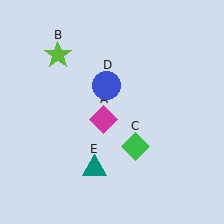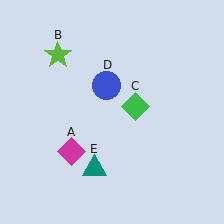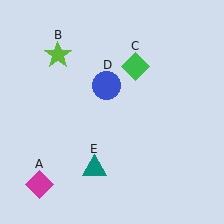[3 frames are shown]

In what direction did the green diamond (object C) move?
The green diamond (object C) moved up.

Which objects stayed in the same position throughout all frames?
Lime star (object B) and blue circle (object D) and teal triangle (object E) remained stationary.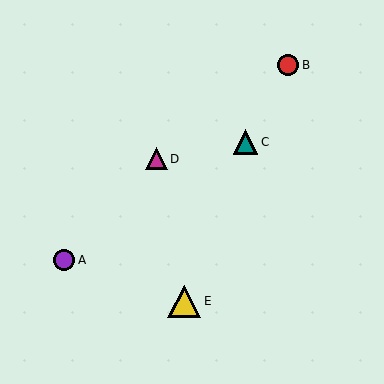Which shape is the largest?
The yellow triangle (labeled E) is the largest.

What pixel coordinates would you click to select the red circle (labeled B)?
Click at (288, 65) to select the red circle B.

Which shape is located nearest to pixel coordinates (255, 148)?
The teal triangle (labeled C) at (246, 142) is nearest to that location.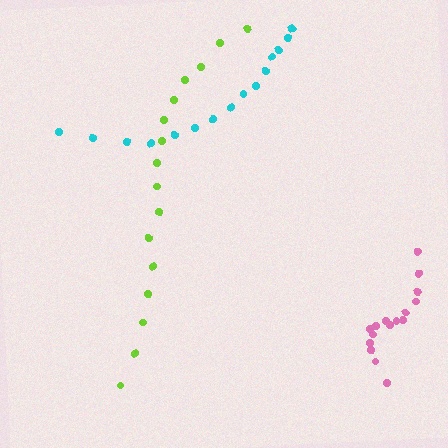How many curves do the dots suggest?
There are 3 distinct paths.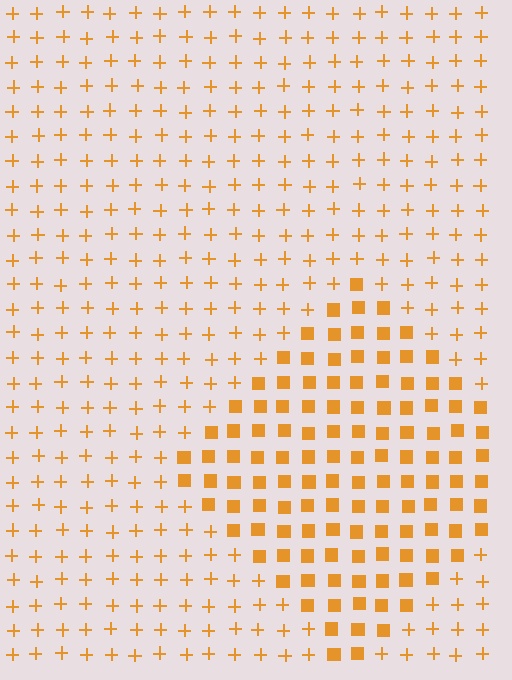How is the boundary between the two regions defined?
The boundary is defined by a change in element shape: squares inside vs. plus signs outside. All elements share the same color and spacing.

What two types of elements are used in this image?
The image uses squares inside the diamond region and plus signs outside it.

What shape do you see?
I see a diamond.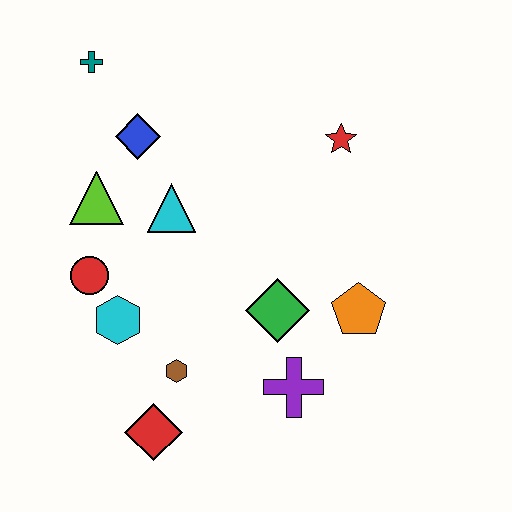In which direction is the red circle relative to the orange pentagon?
The red circle is to the left of the orange pentagon.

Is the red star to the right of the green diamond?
Yes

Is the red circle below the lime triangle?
Yes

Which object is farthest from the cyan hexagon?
The red star is farthest from the cyan hexagon.